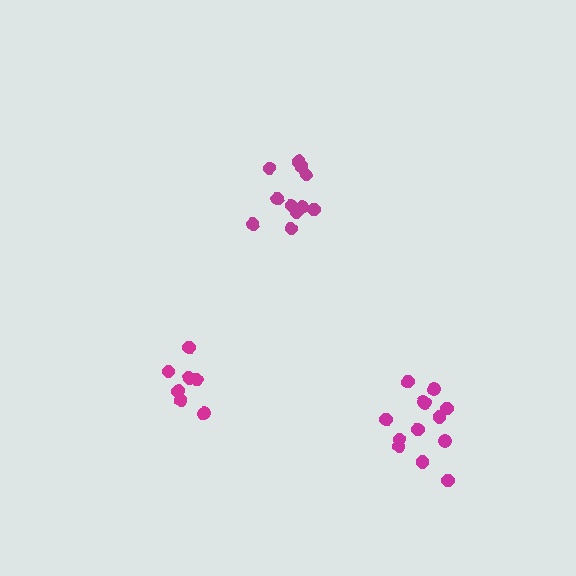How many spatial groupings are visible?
There are 3 spatial groupings.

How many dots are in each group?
Group 1: 11 dots, Group 2: 7 dots, Group 3: 13 dots (31 total).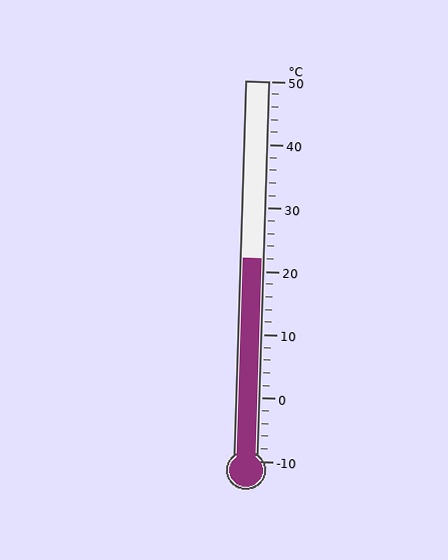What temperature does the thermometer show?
The thermometer shows approximately 22°C.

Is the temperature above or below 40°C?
The temperature is below 40°C.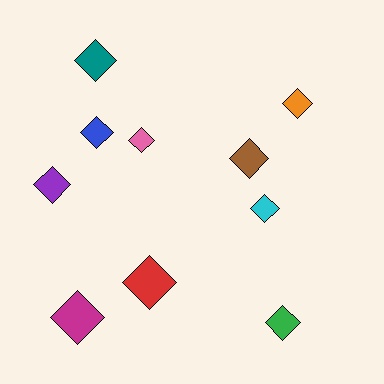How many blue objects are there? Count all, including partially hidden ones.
There is 1 blue object.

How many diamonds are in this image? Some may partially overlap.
There are 10 diamonds.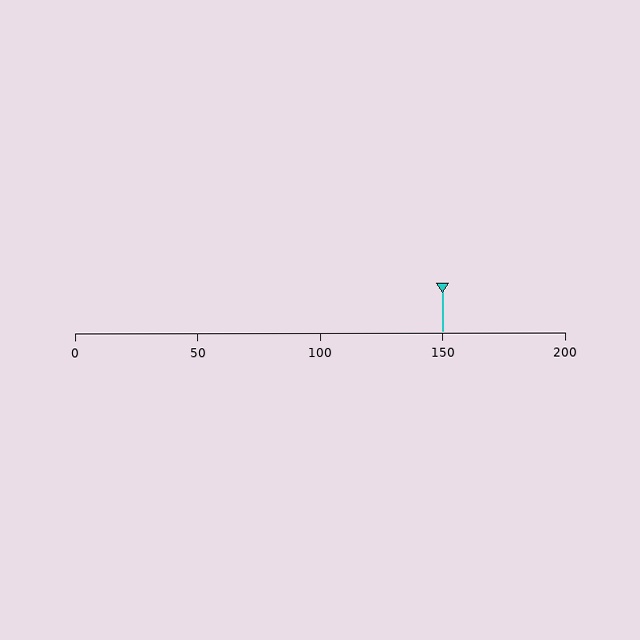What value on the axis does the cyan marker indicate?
The marker indicates approximately 150.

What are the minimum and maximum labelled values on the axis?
The axis runs from 0 to 200.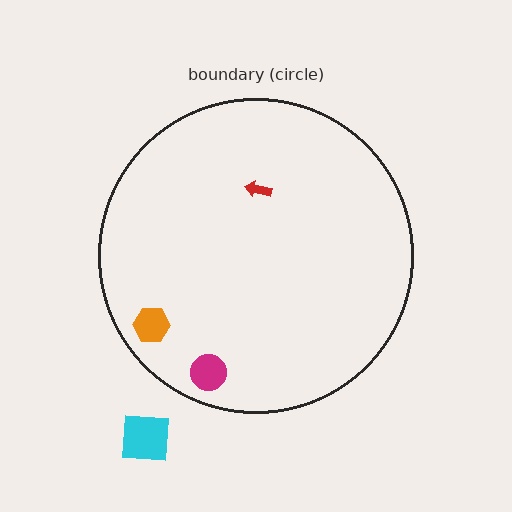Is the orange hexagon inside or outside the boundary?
Inside.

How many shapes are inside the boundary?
3 inside, 1 outside.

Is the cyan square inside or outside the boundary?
Outside.